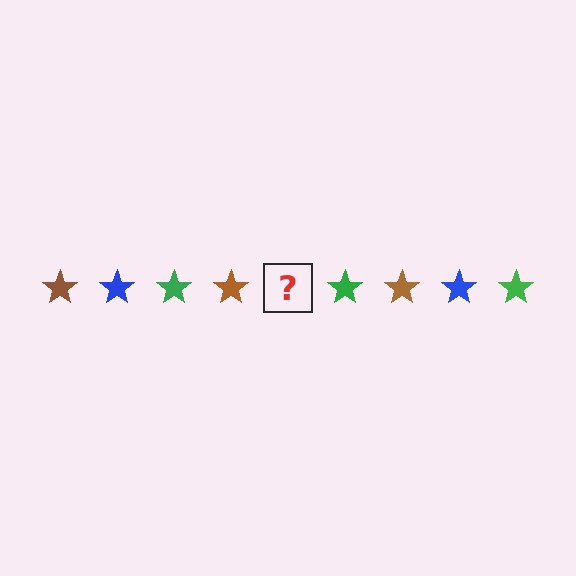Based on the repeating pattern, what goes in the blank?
The blank should be a blue star.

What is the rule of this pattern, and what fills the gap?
The rule is that the pattern cycles through brown, blue, green stars. The gap should be filled with a blue star.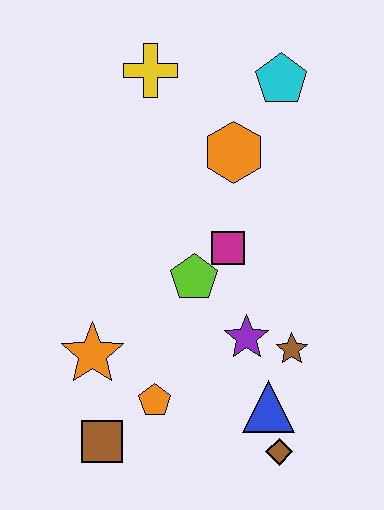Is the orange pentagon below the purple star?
Yes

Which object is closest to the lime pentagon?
The magenta square is closest to the lime pentagon.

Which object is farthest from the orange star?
The cyan pentagon is farthest from the orange star.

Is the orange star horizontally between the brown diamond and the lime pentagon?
No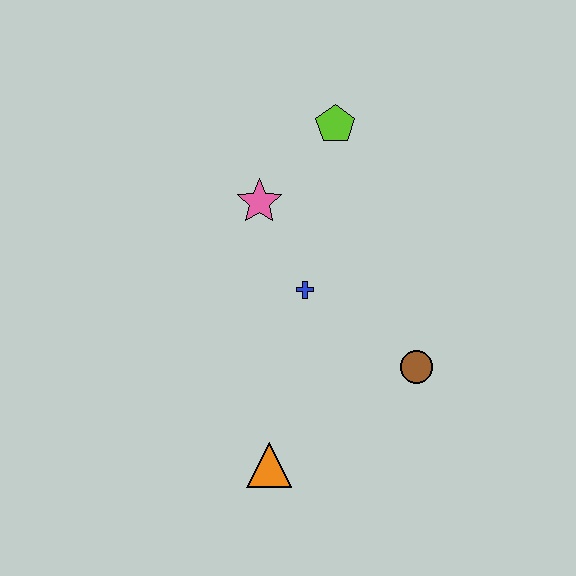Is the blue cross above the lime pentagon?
No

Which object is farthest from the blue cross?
The orange triangle is farthest from the blue cross.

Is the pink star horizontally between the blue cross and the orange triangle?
No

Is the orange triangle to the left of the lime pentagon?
Yes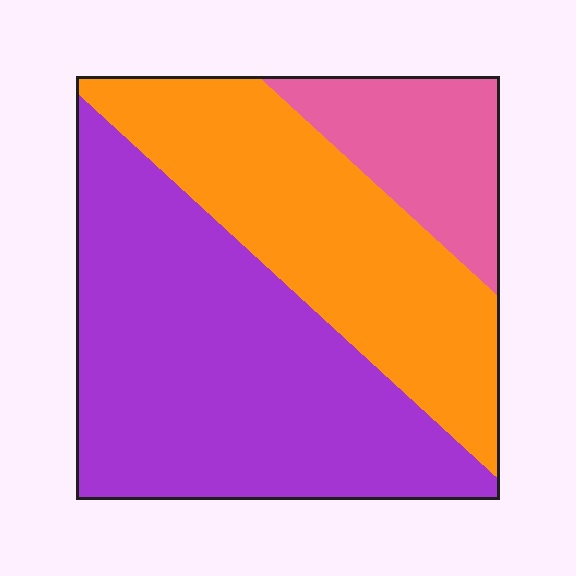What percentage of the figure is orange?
Orange covers about 35% of the figure.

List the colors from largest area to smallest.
From largest to smallest: purple, orange, pink.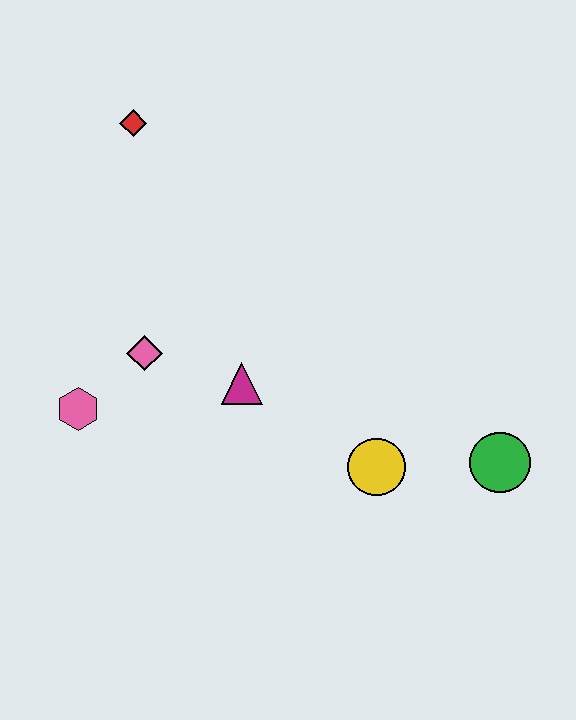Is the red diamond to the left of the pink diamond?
Yes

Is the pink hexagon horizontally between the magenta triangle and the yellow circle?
No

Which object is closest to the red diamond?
The pink diamond is closest to the red diamond.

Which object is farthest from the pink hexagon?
The green circle is farthest from the pink hexagon.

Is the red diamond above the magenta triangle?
Yes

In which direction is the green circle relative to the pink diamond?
The green circle is to the right of the pink diamond.